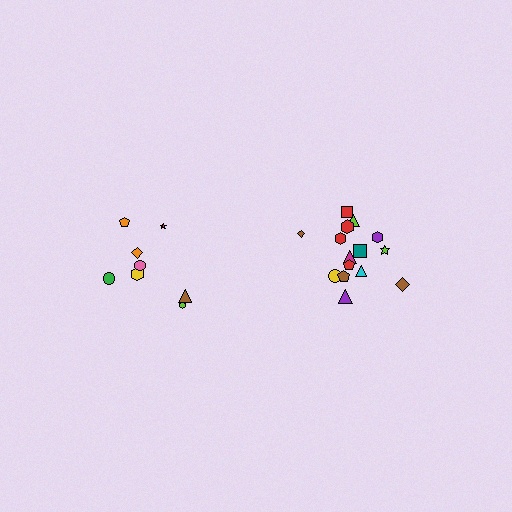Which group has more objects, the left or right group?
The right group.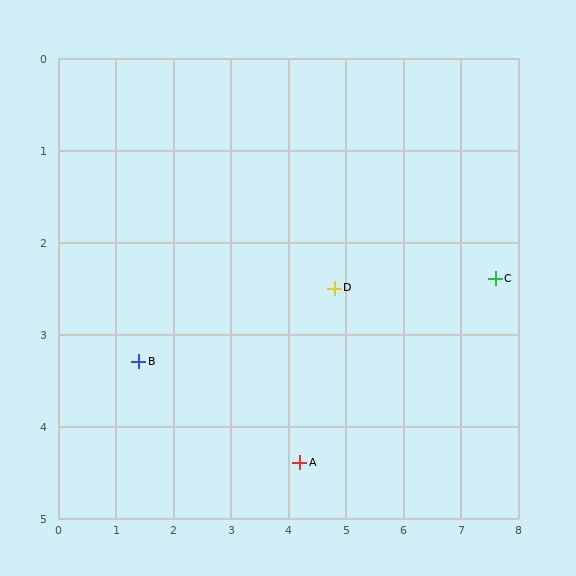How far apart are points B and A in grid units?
Points B and A are about 3.0 grid units apart.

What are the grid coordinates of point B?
Point B is at approximately (1.4, 3.3).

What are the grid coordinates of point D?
Point D is at approximately (4.8, 2.5).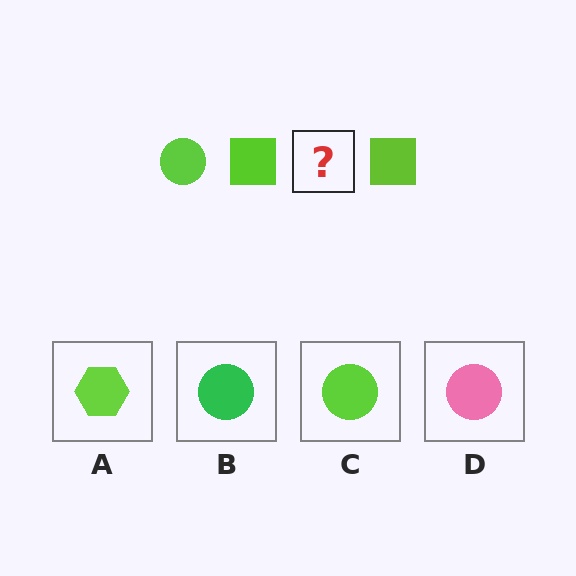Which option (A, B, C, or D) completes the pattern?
C.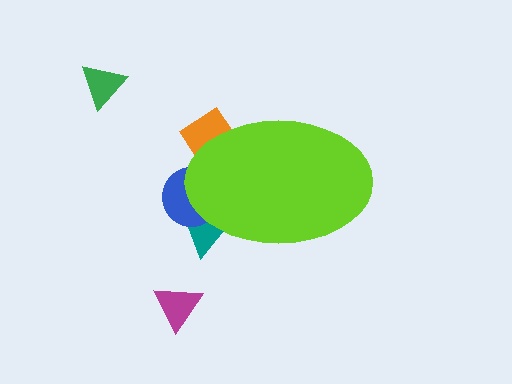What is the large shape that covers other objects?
A lime ellipse.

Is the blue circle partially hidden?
Yes, the blue circle is partially hidden behind the lime ellipse.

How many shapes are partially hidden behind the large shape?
3 shapes are partially hidden.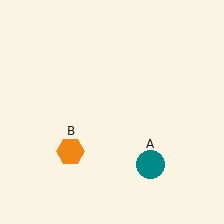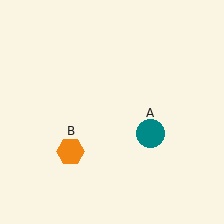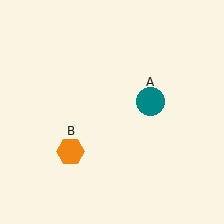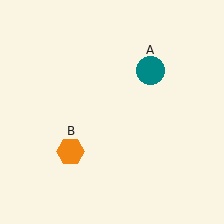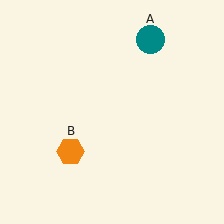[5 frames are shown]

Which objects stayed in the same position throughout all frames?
Orange hexagon (object B) remained stationary.